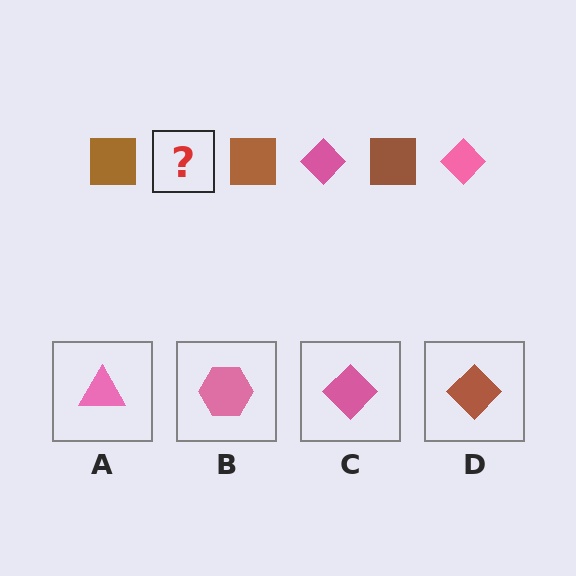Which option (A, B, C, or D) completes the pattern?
C.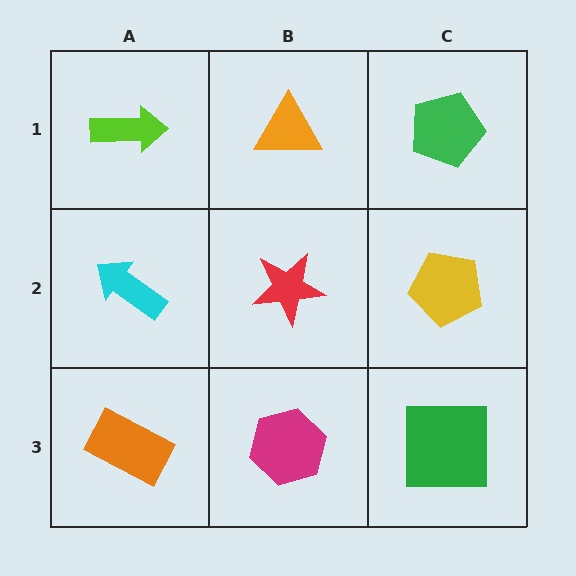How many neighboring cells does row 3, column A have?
2.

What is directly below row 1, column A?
A cyan arrow.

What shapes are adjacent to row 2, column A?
A lime arrow (row 1, column A), an orange rectangle (row 3, column A), a red star (row 2, column B).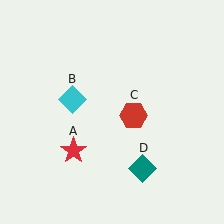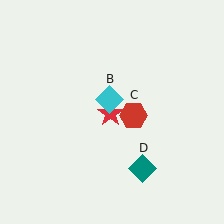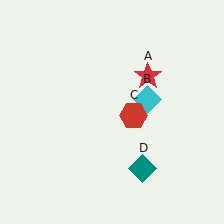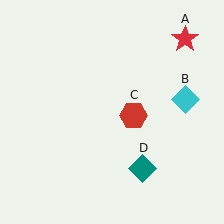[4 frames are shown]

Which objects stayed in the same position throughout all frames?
Red hexagon (object C) and teal diamond (object D) remained stationary.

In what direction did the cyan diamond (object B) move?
The cyan diamond (object B) moved right.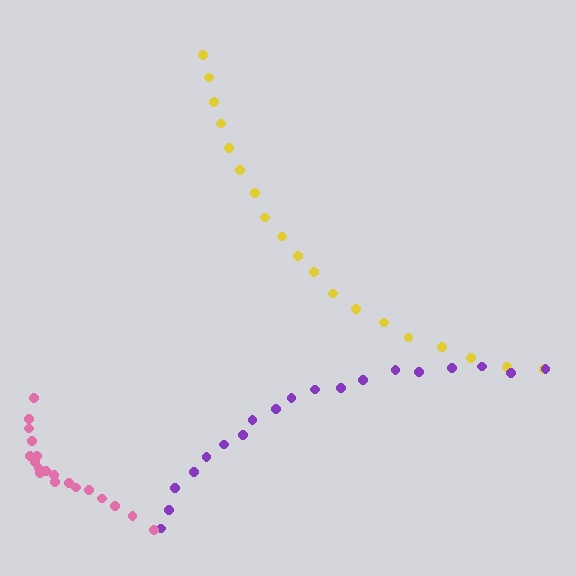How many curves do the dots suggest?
There are 3 distinct paths.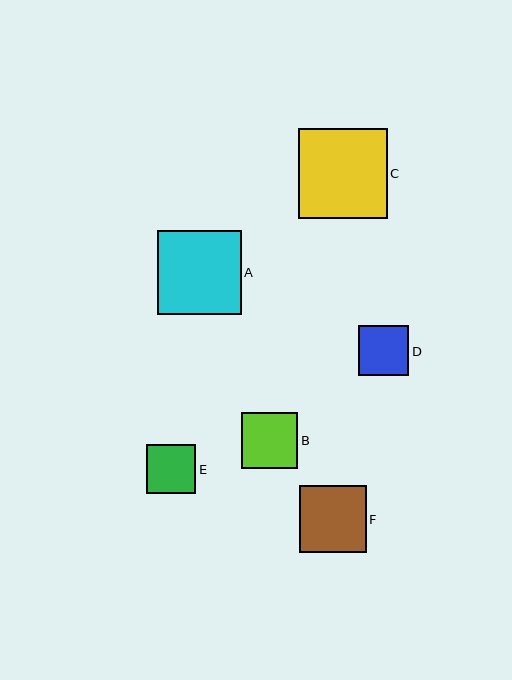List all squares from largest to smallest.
From largest to smallest: C, A, F, B, D, E.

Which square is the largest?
Square C is the largest with a size of approximately 89 pixels.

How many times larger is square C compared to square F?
Square C is approximately 1.3 times the size of square F.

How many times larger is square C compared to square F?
Square C is approximately 1.3 times the size of square F.